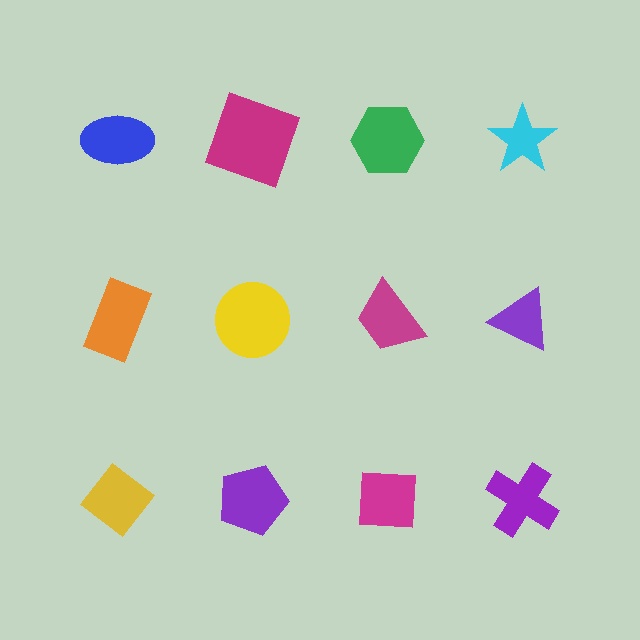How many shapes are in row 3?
4 shapes.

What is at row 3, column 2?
A purple pentagon.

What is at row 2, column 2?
A yellow circle.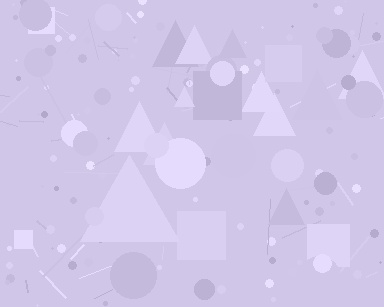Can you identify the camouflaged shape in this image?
The camouflaged shape is a triangle.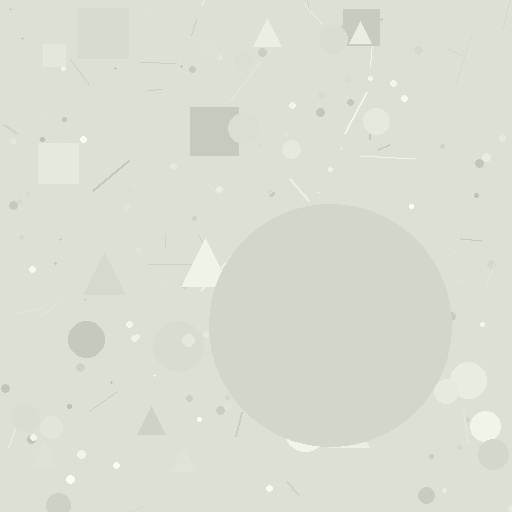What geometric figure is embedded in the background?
A circle is embedded in the background.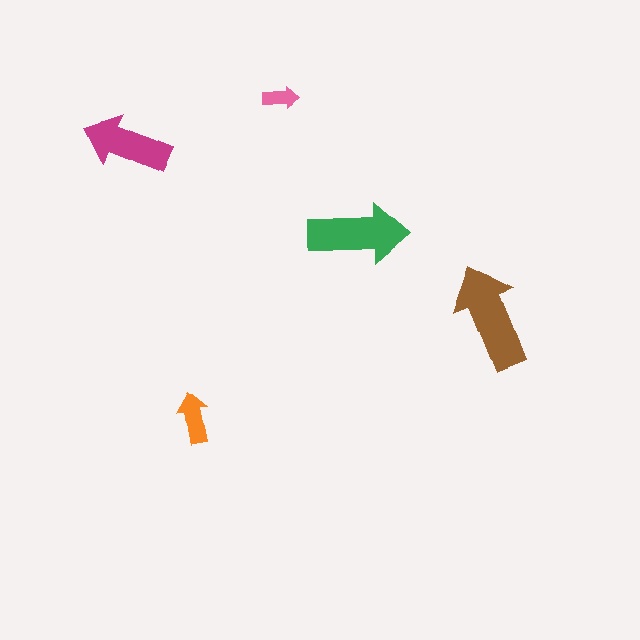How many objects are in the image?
There are 5 objects in the image.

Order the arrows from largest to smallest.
the brown one, the green one, the magenta one, the orange one, the pink one.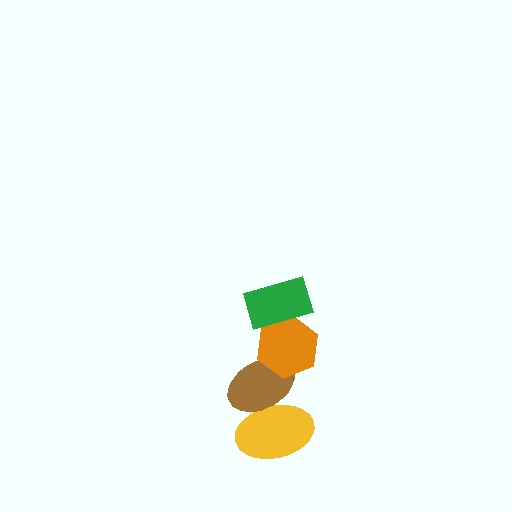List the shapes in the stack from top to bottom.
From top to bottom: the green rectangle, the orange hexagon, the brown ellipse, the yellow ellipse.